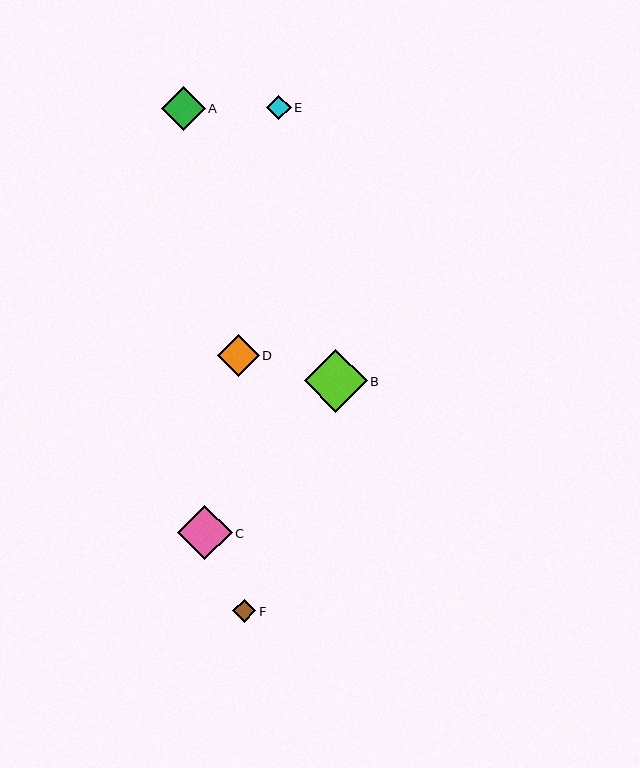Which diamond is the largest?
Diamond B is the largest with a size of approximately 63 pixels.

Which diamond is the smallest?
Diamond F is the smallest with a size of approximately 23 pixels.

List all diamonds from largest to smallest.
From largest to smallest: B, C, A, D, E, F.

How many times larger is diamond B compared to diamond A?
Diamond B is approximately 1.4 times the size of diamond A.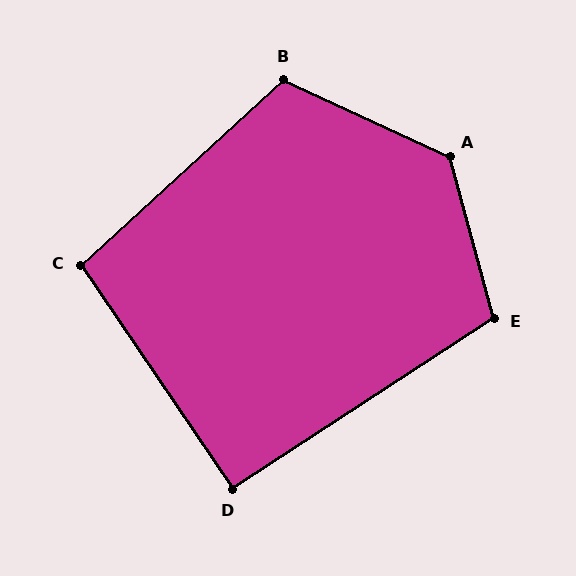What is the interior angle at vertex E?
Approximately 108 degrees (obtuse).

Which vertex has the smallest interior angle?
D, at approximately 91 degrees.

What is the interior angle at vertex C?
Approximately 98 degrees (obtuse).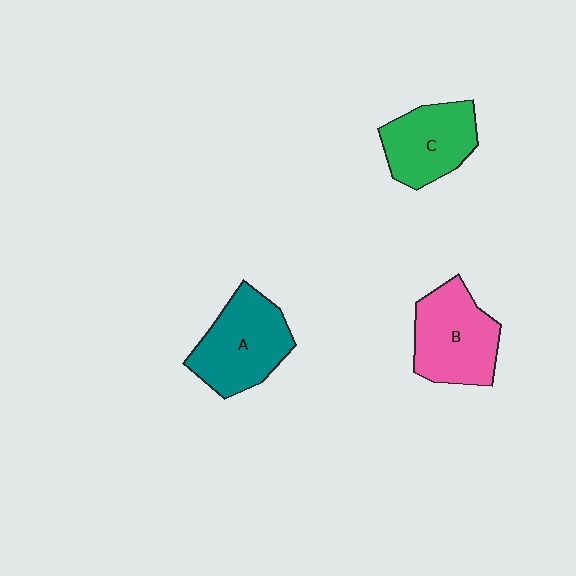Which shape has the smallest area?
Shape C (green).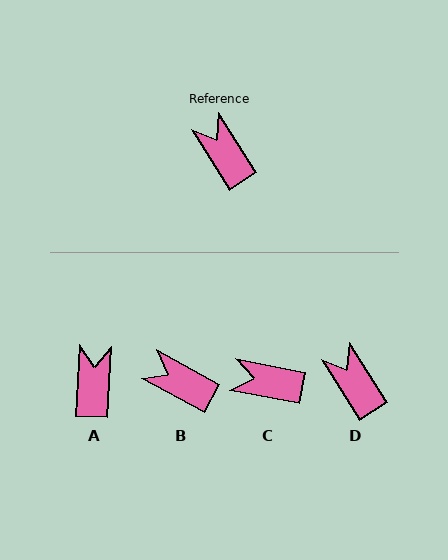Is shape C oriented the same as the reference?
No, it is off by about 47 degrees.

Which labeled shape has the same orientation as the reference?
D.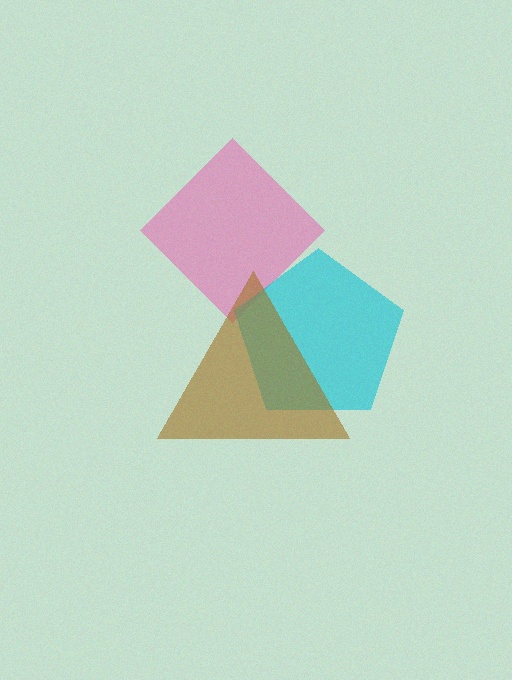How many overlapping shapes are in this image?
There are 3 overlapping shapes in the image.